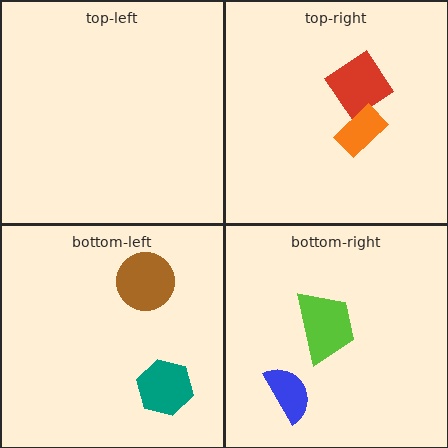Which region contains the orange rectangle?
The top-right region.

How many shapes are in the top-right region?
2.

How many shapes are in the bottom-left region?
2.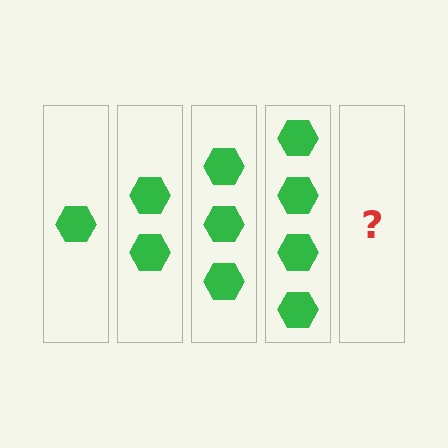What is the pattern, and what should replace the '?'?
The pattern is that each step adds one more hexagon. The '?' should be 5 hexagons.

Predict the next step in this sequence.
The next step is 5 hexagons.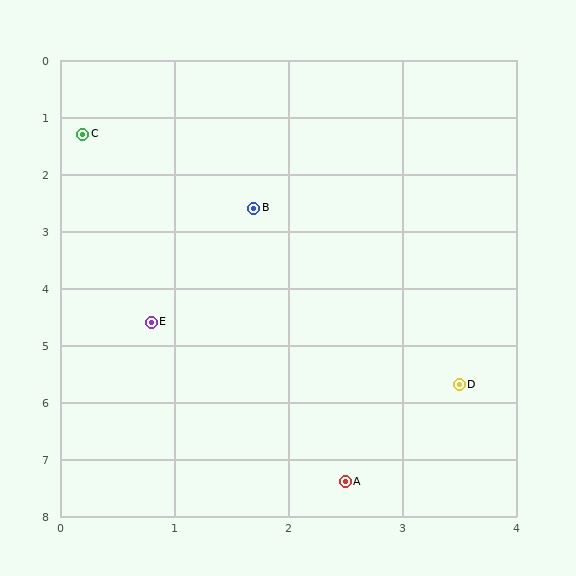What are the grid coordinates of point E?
Point E is at approximately (0.8, 4.6).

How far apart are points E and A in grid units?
Points E and A are about 3.3 grid units apart.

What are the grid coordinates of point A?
Point A is at approximately (2.5, 7.4).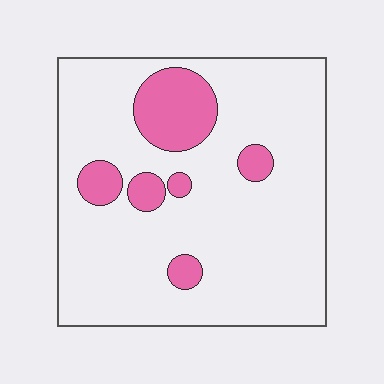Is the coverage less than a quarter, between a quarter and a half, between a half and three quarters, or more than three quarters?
Less than a quarter.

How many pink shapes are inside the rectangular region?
6.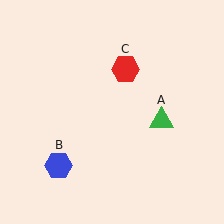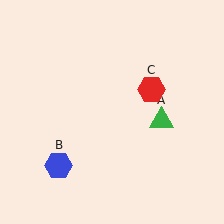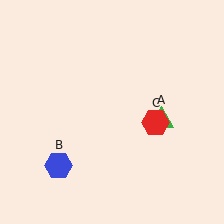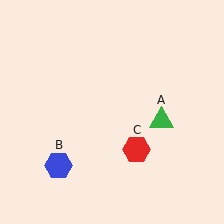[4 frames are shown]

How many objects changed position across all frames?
1 object changed position: red hexagon (object C).